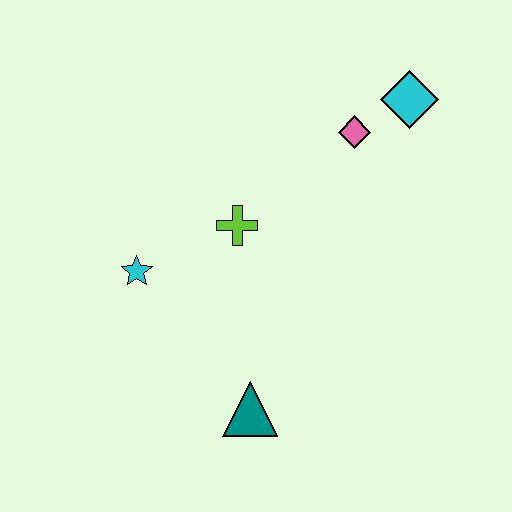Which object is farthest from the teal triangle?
The cyan diamond is farthest from the teal triangle.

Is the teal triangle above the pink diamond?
No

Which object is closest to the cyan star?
The lime cross is closest to the cyan star.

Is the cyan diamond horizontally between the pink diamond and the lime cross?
No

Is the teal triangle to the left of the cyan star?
No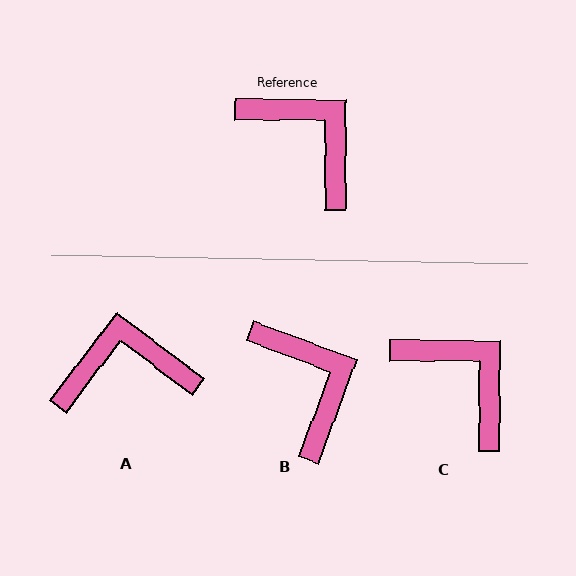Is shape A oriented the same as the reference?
No, it is off by about 53 degrees.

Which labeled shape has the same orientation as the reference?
C.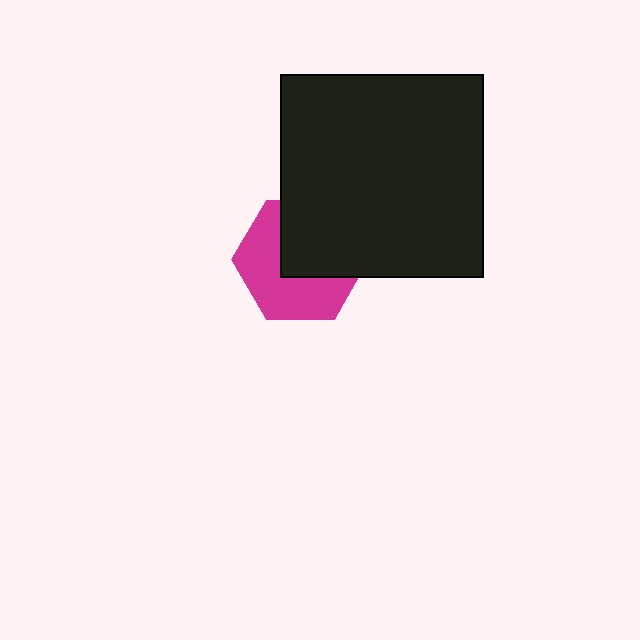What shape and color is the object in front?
The object in front is a black square.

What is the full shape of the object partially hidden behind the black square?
The partially hidden object is a magenta hexagon.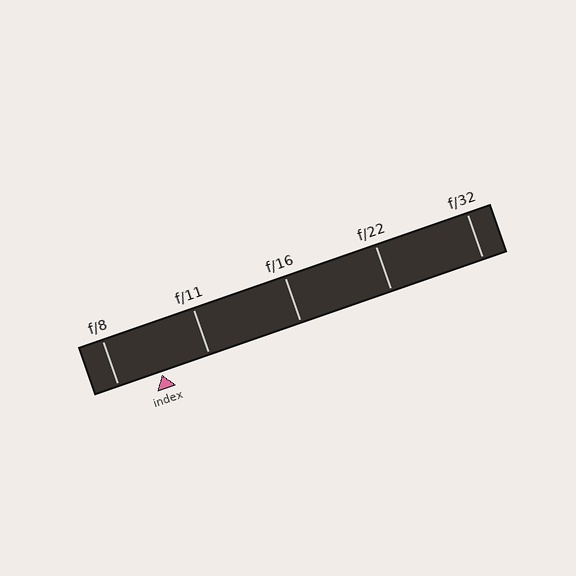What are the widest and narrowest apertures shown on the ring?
The widest aperture shown is f/8 and the narrowest is f/32.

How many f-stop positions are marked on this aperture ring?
There are 5 f-stop positions marked.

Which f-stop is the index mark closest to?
The index mark is closest to f/8.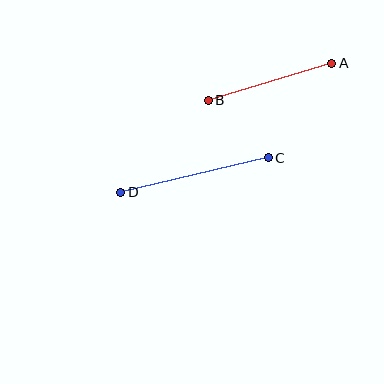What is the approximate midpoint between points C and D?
The midpoint is at approximately (195, 175) pixels.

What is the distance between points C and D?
The distance is approximately 151 pixels.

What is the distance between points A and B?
The distance is approximately 129 pixels.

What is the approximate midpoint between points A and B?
The midpoint is at approximately (270, 82) pixels.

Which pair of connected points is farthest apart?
Points C and D are farthest apart.